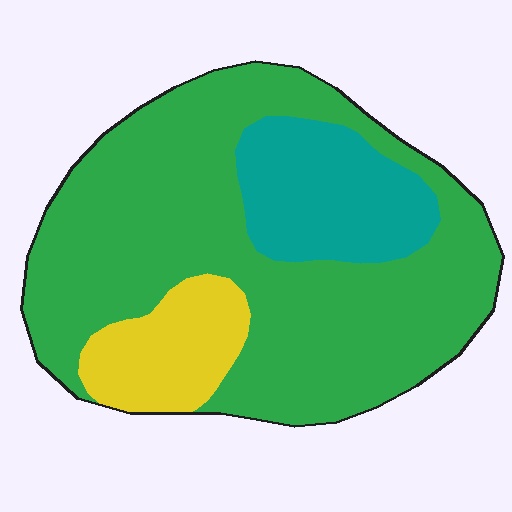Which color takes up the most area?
Green, at roughly 70%.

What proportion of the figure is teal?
Teal covers roughly 20% of the figure.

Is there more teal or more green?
Green.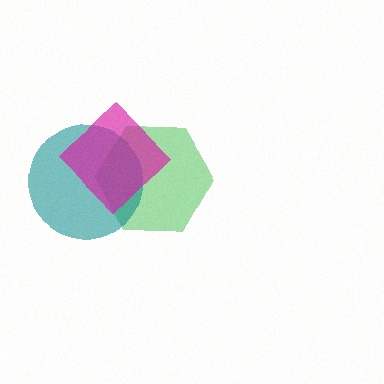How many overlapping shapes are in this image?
There are 3 overlapping shapes in the image.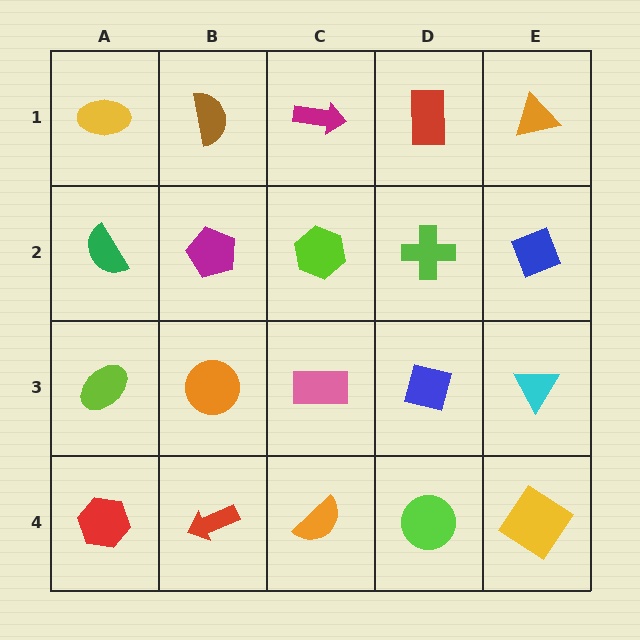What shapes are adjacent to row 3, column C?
A lime hexagon (row 2, column C), an orange semicircle (row 4, column C), an orange circle (row 3, column B), a blue square (row 3, column D).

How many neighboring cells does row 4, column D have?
3.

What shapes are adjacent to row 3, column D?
A lime cross (row 2, column D), a lime circle (row 4, column D), a pink rectangle (row 3, column C), a cyan triangle (row 3, column E).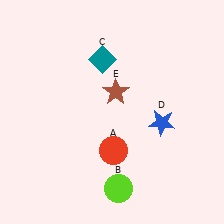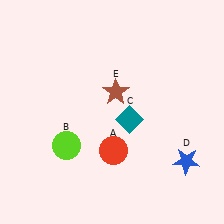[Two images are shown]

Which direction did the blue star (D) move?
The blue star (D) moved down.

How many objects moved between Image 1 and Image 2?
3 objects moved between the two images.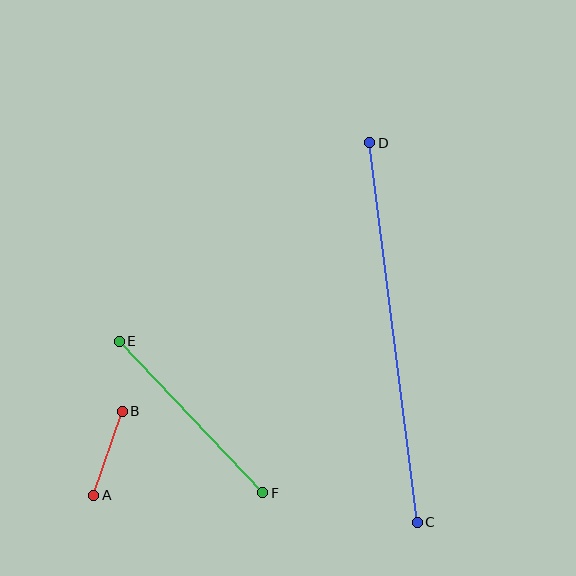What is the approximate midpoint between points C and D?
The midpoint is at approximately (393, 332) pixels.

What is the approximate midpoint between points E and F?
The midpoint is at approximately (191, 417) pixels.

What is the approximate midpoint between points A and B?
The midpoint is at approximately (108, 453) pixels.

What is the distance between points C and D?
The distance is approximately 382 pixels.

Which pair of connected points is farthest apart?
Points C and D are farthest apart.